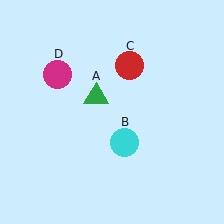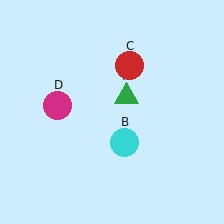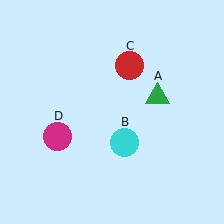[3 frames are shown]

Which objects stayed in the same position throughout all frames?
Cyan circle (object B) and red circle (object C) remained stationary.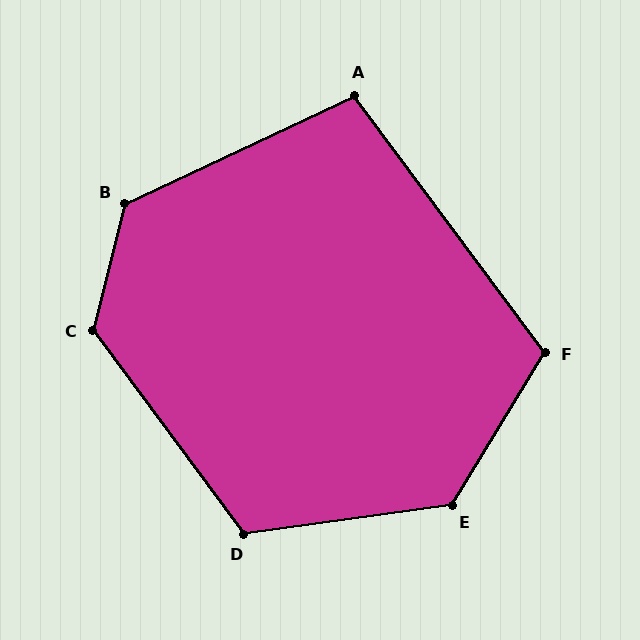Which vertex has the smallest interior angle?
A, at approximately 101 degrees.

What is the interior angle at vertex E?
Approximately 129 degrees (obtuse).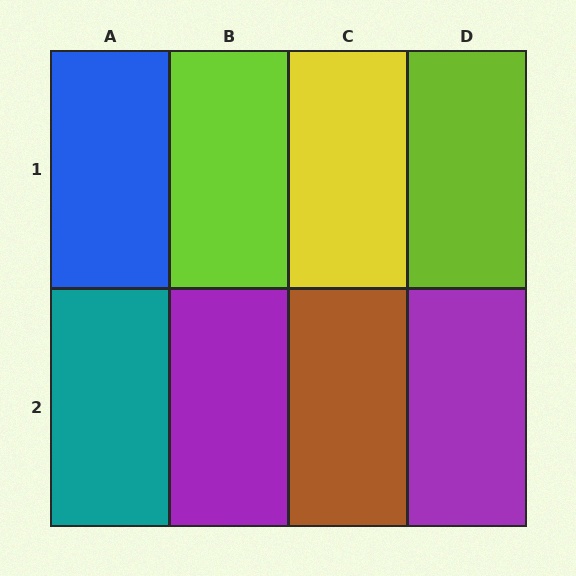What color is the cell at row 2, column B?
Purple.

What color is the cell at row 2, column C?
Brown.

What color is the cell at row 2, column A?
Teal.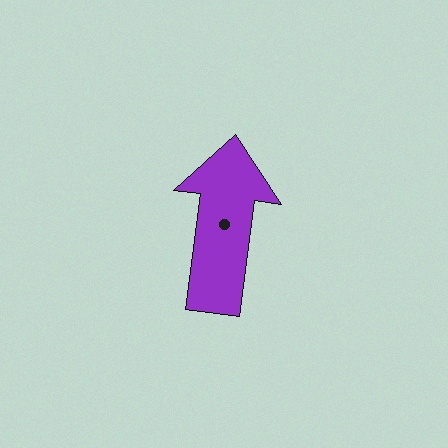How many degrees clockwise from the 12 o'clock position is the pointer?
Approximately 7 degrees.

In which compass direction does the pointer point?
North.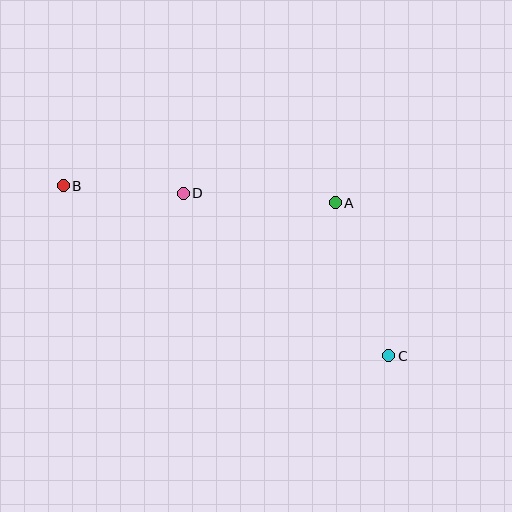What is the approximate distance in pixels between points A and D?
The distance between A and D is approximately 153 pixels.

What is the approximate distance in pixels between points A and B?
The distance between A and B is approximately 272 pixels.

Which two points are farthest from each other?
Points B and C are farthest from each other.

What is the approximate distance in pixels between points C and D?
The distance between C and D is approximately 262 pixels.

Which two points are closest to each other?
Points B and D are closest to each other.